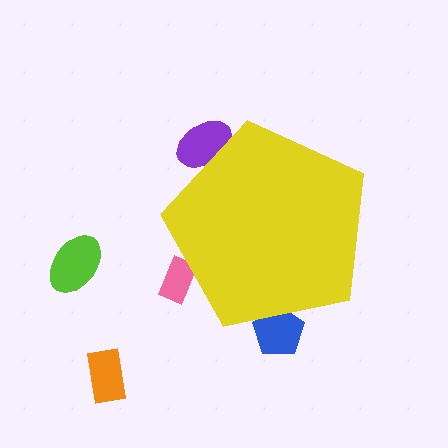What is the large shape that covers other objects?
A yellow pentagon.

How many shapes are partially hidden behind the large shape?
3 shapes are partially hidden.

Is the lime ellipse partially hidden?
No, the lime ellipse is fully visible.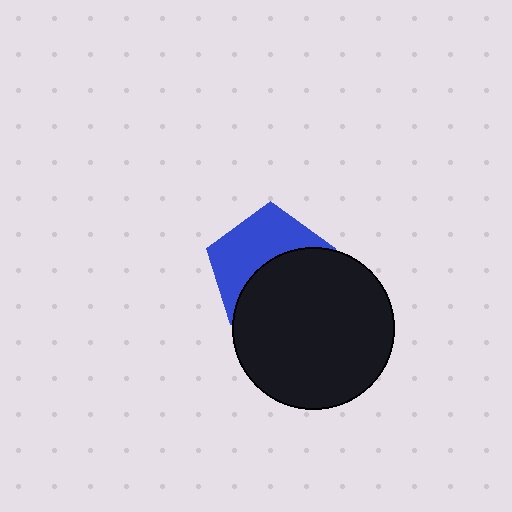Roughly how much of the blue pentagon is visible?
About half of it is visible (roughly 49%).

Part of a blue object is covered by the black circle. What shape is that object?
It is a pentagon.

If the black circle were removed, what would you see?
You would see the complete blue pentagon.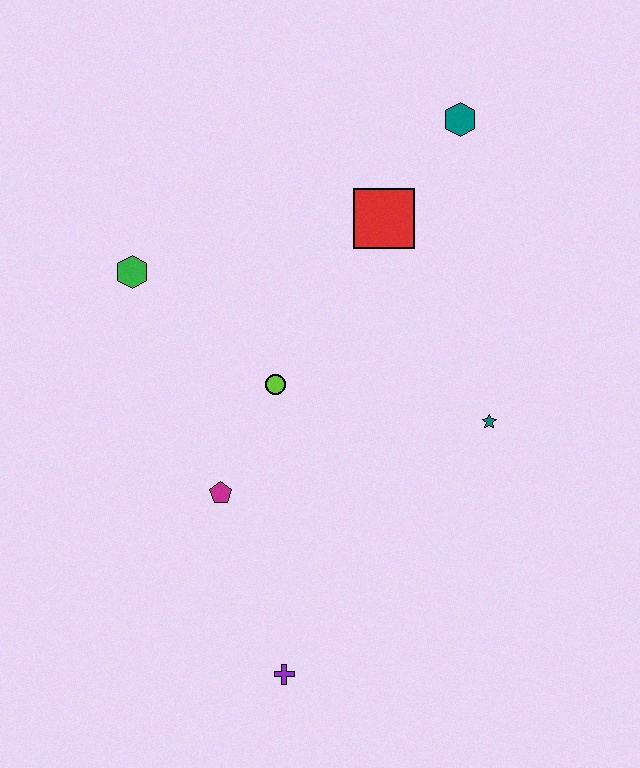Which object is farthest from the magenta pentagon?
The teal hexagon is farthest from the magenta pentagon.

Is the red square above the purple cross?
Yes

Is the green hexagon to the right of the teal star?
No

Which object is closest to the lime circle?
The magenta pentagon is closest to the lime circle.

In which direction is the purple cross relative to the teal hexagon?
The purple cross is below the teal hexagon.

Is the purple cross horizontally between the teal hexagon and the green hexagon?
Yes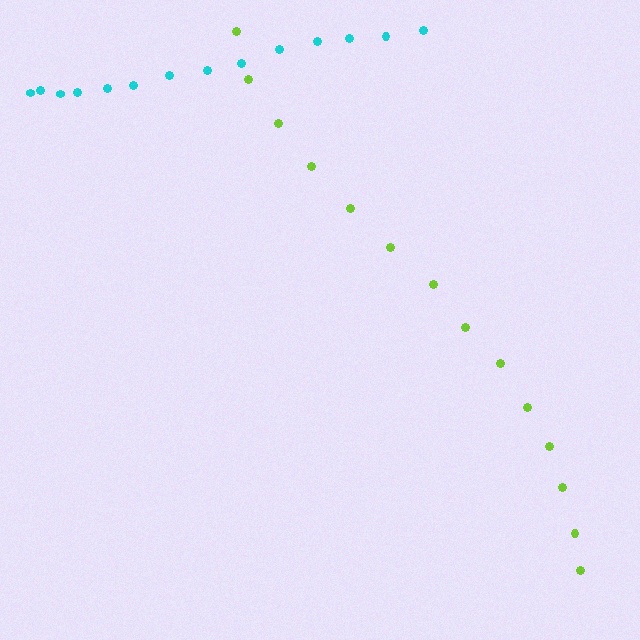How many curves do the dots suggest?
There are 2 distinct paths.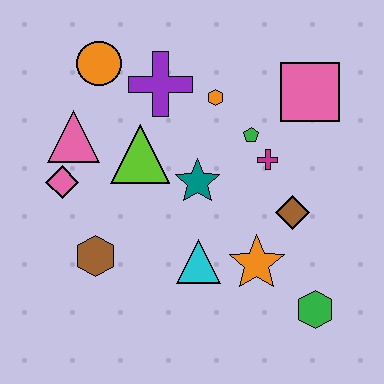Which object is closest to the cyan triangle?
The orange star is closest to the cyan triangle.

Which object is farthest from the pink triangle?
The green hexagon is farthest from the pink triangle.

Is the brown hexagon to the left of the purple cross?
Yes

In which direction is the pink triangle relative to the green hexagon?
The pink triangle is to the left of the green hexagon.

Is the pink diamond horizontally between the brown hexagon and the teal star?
No